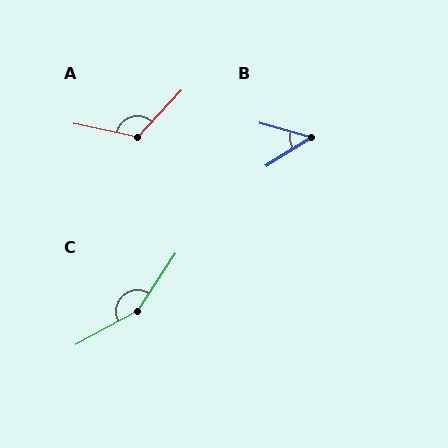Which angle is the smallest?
B, at approximately 48 degrees.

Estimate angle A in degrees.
Approximately 121 degrees.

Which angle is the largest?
C, at approximately 152 degrees.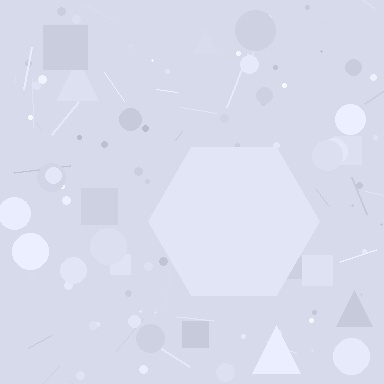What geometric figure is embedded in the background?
A hexagon is embedded in the background.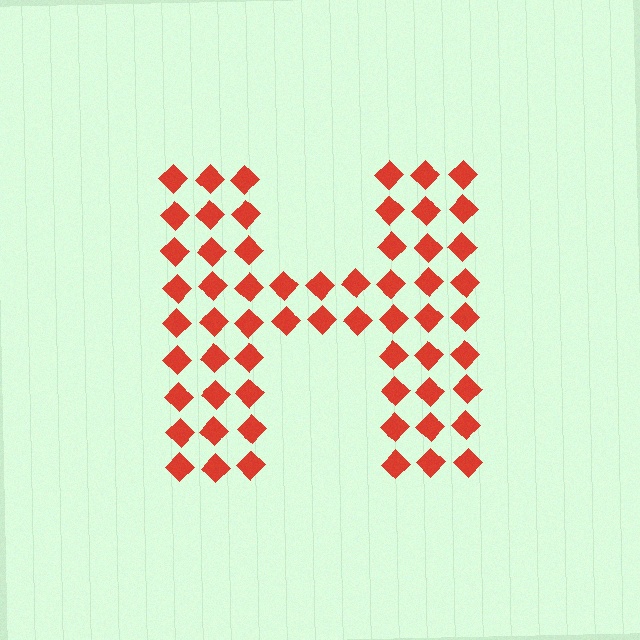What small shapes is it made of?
It is made of small diamonds.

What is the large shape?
The large shape is the letter H.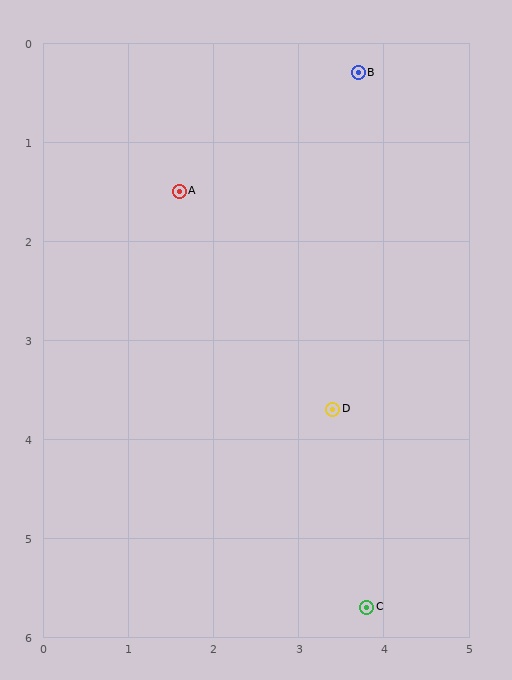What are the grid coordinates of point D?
Point D is at approximately (3.4, 3.7).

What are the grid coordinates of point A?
Point A is at approximately (1.6, 1.5).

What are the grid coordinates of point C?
Point C is at approximately (3.8, 5.7).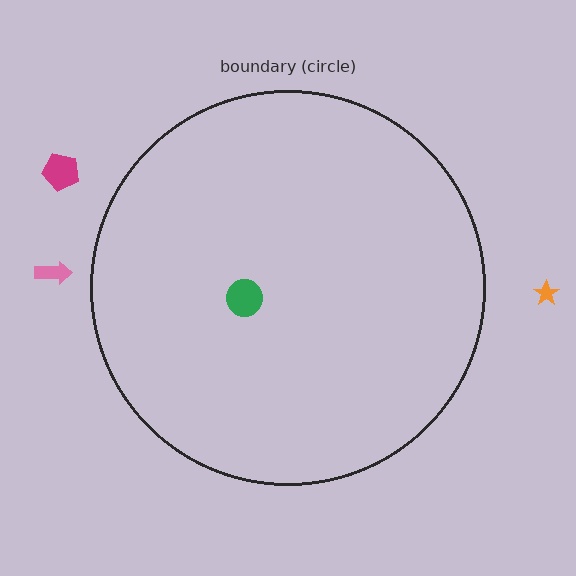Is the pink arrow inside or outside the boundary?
Outside.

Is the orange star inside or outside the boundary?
Outside.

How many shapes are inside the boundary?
1 inside, 3 outside.